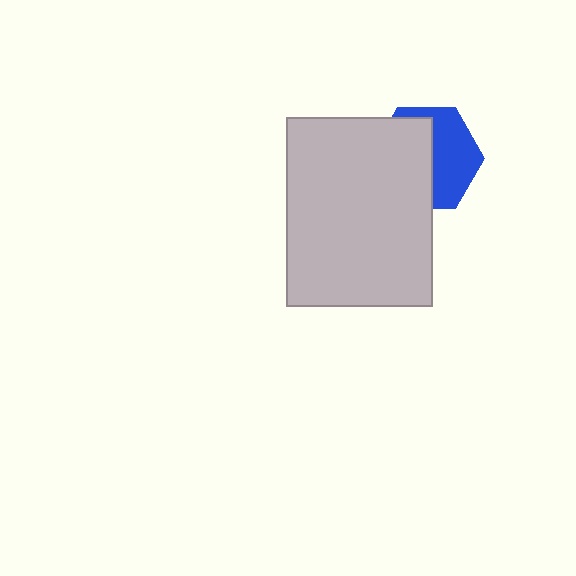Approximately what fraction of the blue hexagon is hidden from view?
Roughly 54% of the blue hexagon is hidden behind the light gray rectangle.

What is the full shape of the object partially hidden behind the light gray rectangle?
The partially hidden object is a blue hexagon.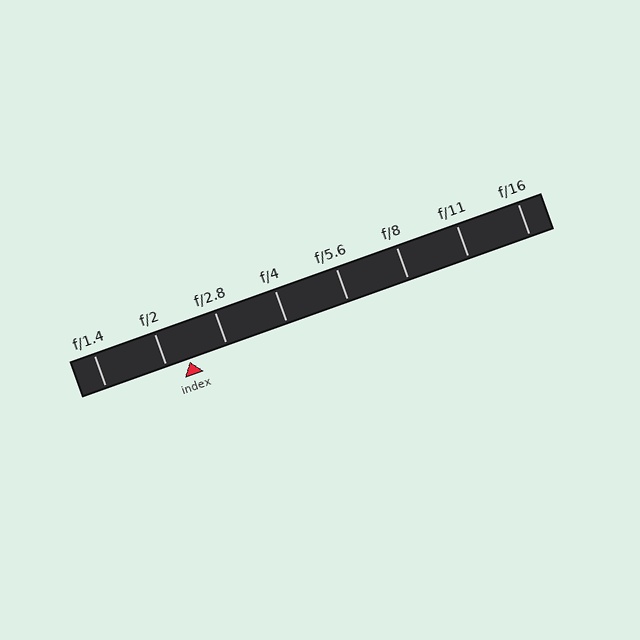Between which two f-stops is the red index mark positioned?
The index mark is between f/2 and f/2.8.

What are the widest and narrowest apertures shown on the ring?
The widest aperture shown is f/1.4 and the narrowest is f/16.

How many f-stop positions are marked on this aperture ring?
There are 8 f-stop positions marked.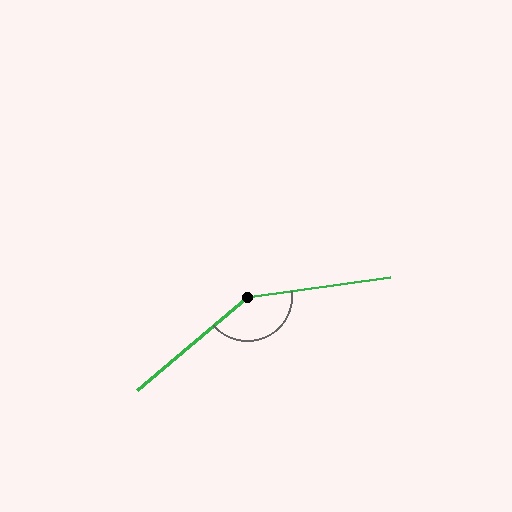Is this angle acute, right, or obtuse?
It is obtuse.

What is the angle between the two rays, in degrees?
Approximately 148 degrees.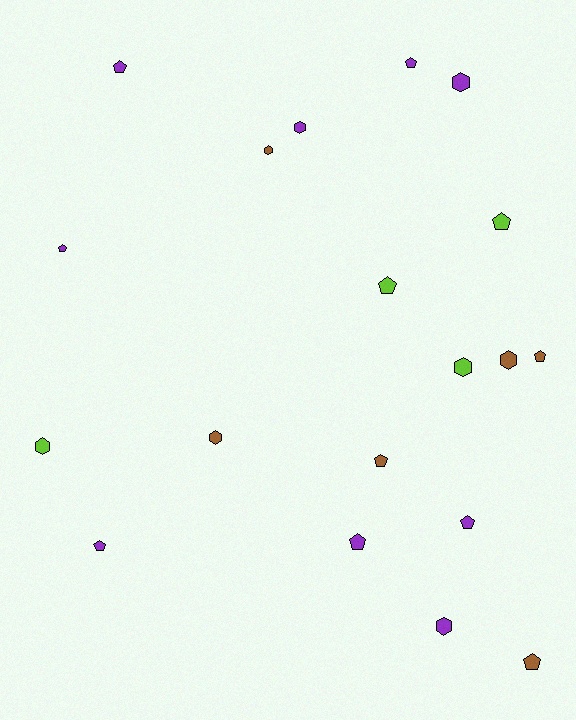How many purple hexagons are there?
There are 3 purple hexagons.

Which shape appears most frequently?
Pentagon, with 11 objects.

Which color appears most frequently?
Purple, with 9 objects.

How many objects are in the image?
There are 19 objects.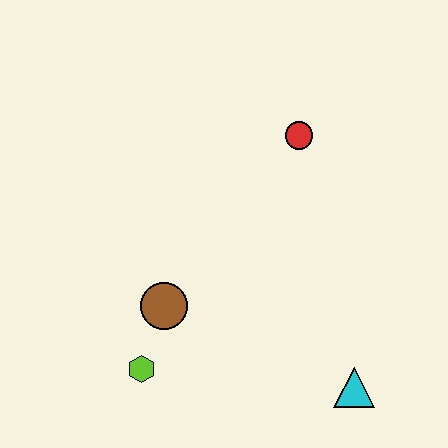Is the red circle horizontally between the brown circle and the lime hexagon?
No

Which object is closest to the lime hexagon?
The brown circle is closest to the lime hexagon.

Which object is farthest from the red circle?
The lime hexagon is farthest from the red circle.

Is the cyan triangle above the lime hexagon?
No